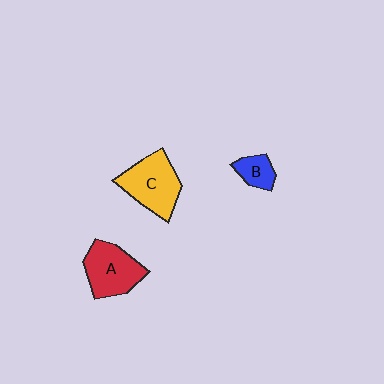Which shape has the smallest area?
Shape B (blue).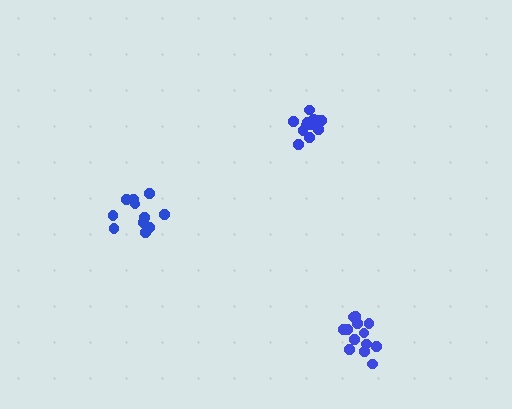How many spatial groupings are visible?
There are 3 spatial groupings.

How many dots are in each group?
Group 1: 11 dots, Group 2: 13 dots, Group 3: 13 dots (37 total).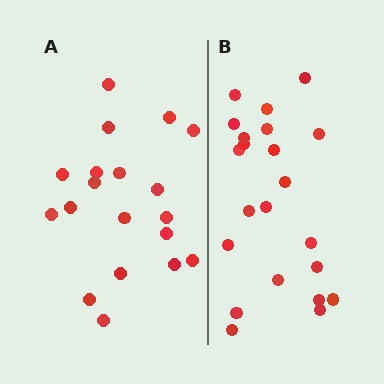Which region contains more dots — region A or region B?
Region B (the right region) has more dots.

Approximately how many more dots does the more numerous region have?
Region B has just a few more — roughly 2 or 3 more dots than region A.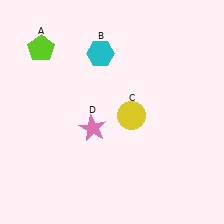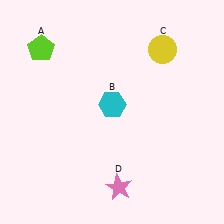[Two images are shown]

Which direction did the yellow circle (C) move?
The yellow circle (C) moved up.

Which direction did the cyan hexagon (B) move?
The cyan hexagon (B) moved down.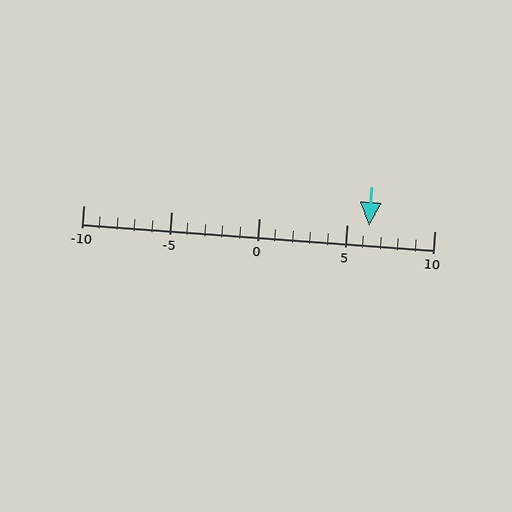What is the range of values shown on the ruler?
The ruler shows values from -10 to 10.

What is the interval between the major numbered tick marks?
The major tick marks are spaced 5 units apart.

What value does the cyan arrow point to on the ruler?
The cyan arrow points to approximately 6.